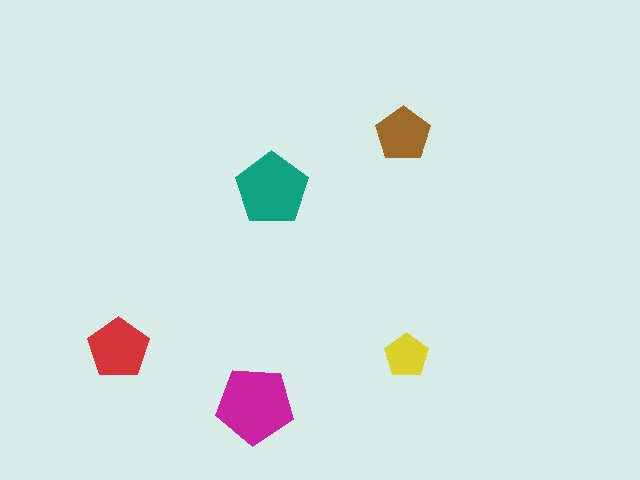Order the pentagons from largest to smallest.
the magenta one, the teal one, the red one, the brown one, the yellow one.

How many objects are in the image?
There are 5 objects in the image.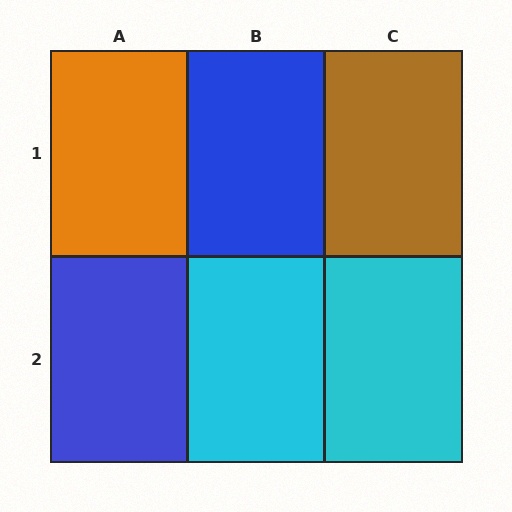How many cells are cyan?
2 cells are cyan.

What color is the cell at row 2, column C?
Cyan.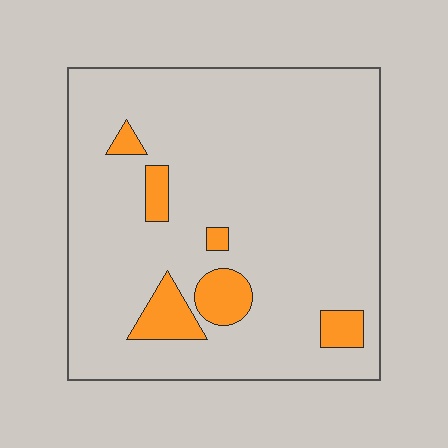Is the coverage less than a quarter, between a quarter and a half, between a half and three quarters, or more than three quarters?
Less than a quarter.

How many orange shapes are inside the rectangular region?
6.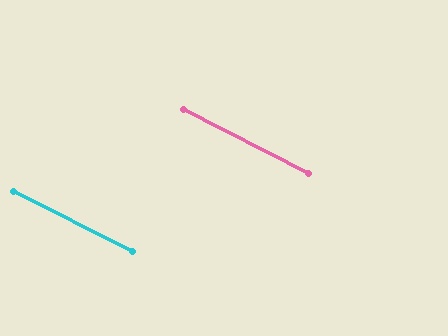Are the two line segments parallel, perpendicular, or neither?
Parallel — their directions differ by only 0.2°.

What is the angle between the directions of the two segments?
Approximately 0 degrees.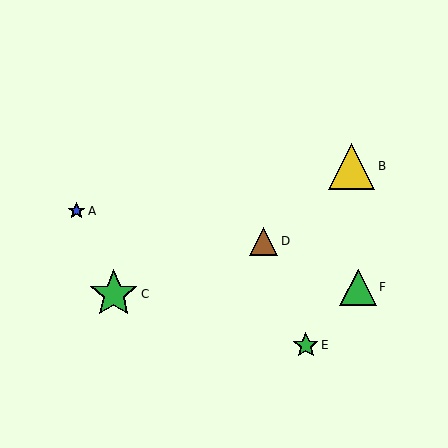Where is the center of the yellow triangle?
The center of the yellow triangle is at (352, 166).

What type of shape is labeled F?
Shape F is a green triangle.